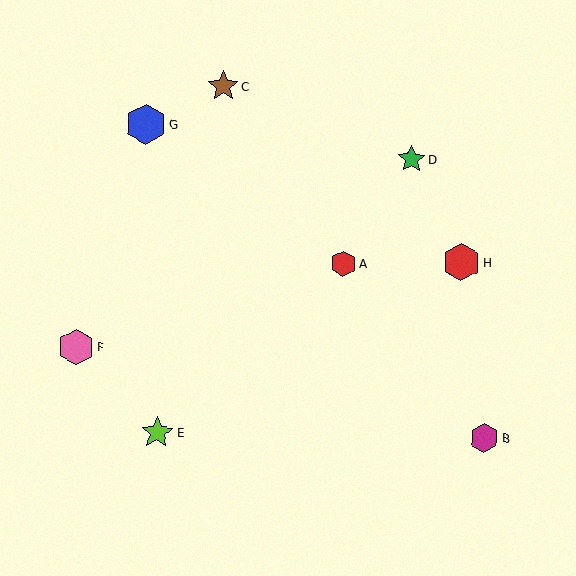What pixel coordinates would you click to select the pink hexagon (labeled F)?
Click at (76, 347) to select the pink hexagon F.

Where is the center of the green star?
The center of the green star is at (411, 159).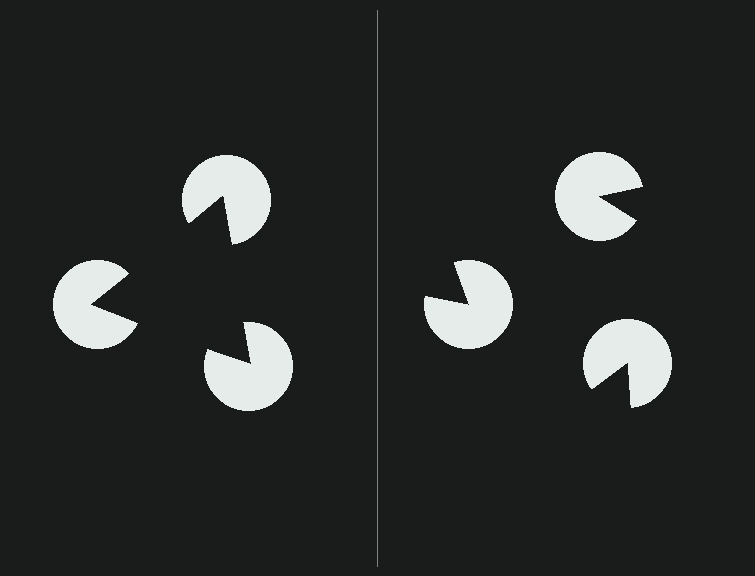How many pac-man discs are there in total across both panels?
6 — 3 on each side.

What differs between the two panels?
The pac-man discs are positioned identically on both sides; only the wedge orientations differ. On the left they align to a triangle; on the right they are misaligned.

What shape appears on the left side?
An illusory triangle.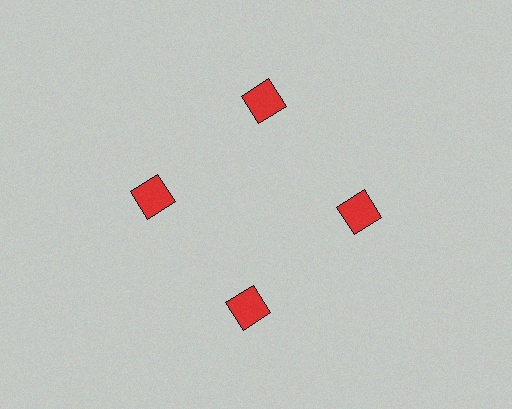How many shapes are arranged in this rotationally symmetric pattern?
There are 4 shapes, arranged in 4 groups of 1.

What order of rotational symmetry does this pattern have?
This pattern has 4-fold rotational symmetry.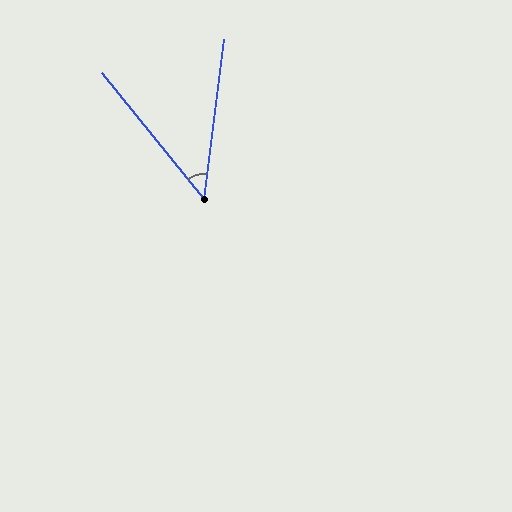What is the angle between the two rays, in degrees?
Approximately 46 degrees.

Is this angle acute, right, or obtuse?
It is acute.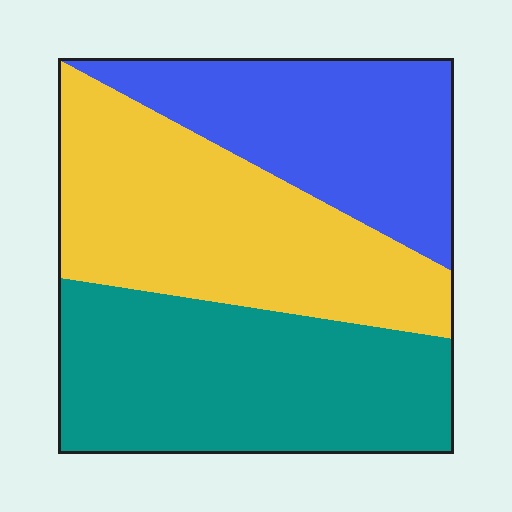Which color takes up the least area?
Blue, at roughly 25%.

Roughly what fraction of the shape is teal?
Teal covers 37% of the shape.